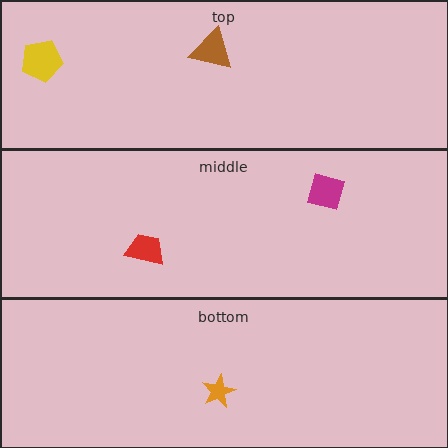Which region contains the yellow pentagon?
The top region.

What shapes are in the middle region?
The red trapezoid, the magenta square.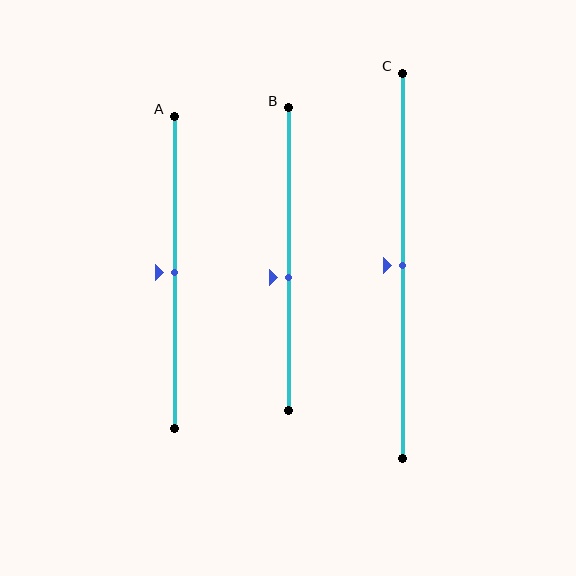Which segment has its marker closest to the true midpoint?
Segment A has its marker closest to the true midpoint.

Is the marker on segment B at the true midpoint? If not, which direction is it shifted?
No, the marker on segment B is shifted downward by about 6% of the segment length.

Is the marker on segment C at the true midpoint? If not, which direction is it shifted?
Yes, the marker on segment C is at the true midpoint.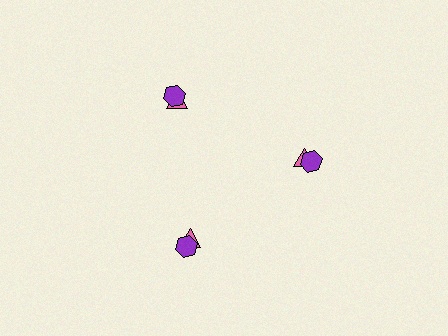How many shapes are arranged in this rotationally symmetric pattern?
There are 6 shapes, arranged in 3 groups of 2.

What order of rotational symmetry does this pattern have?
This pattern has 3-fold rotational symmetry.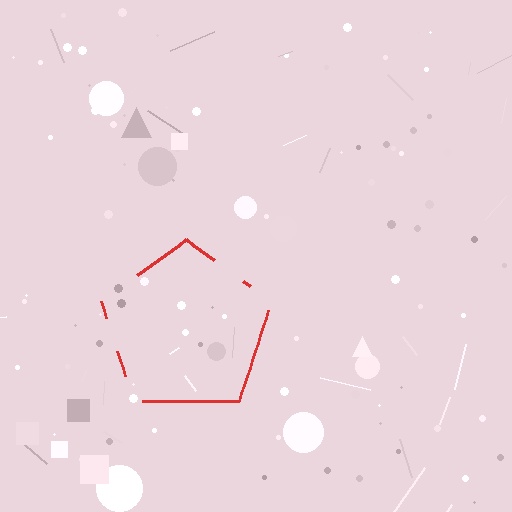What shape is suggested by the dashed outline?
The dashed outline suggests a pentagon.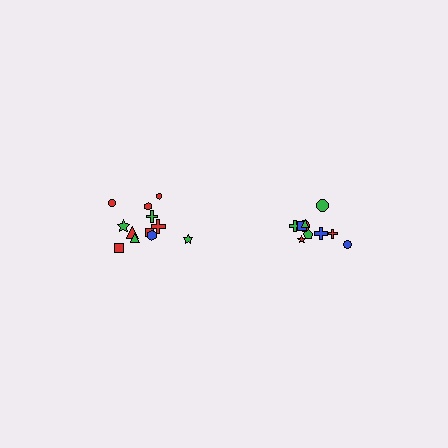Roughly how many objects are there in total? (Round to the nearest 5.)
Roughly 20 objects in total.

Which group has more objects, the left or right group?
The left group.